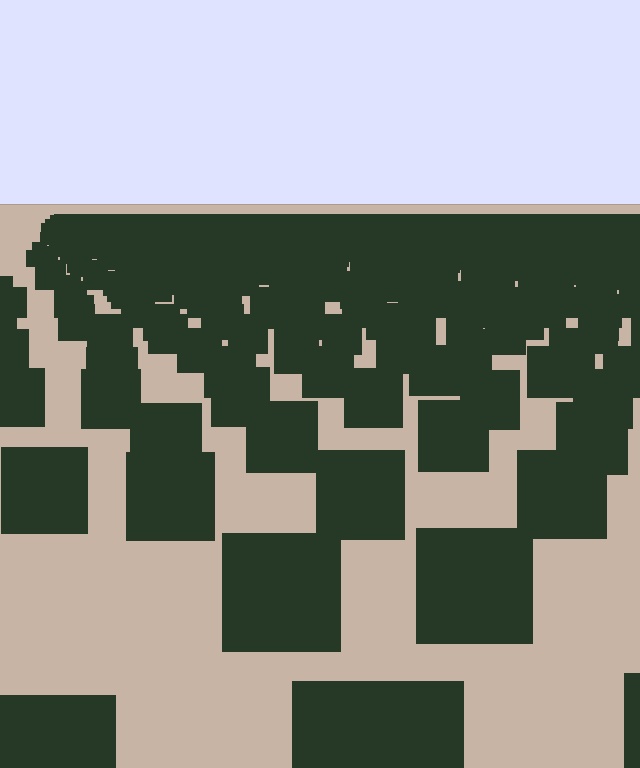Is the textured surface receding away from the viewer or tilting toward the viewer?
The surface is receding away from the viewer. Texture elements get smaller and denser toward the top.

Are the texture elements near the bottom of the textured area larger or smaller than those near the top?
Larger. Near the bottom, elements are closer to the viewer and appear at a bigger on-screen size.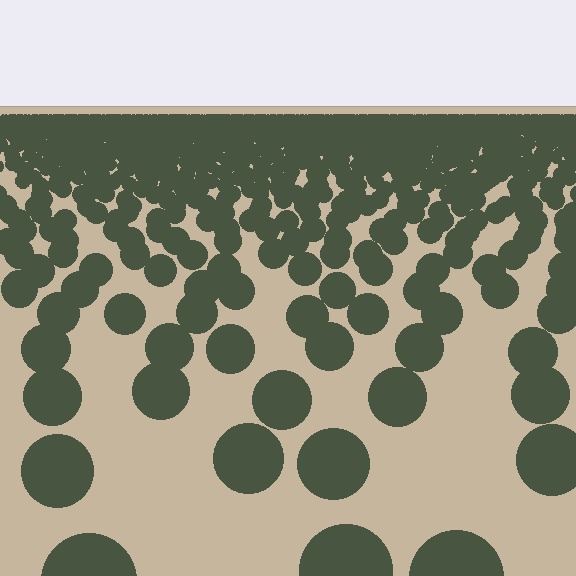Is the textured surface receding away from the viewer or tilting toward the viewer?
The surface is receding away from the viewer. Texture elements get smaller and denser toward the top.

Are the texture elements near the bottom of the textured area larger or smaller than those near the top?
Larger. Near the bottom, elements are closer to the viewer and appear at a bigger on-screen size.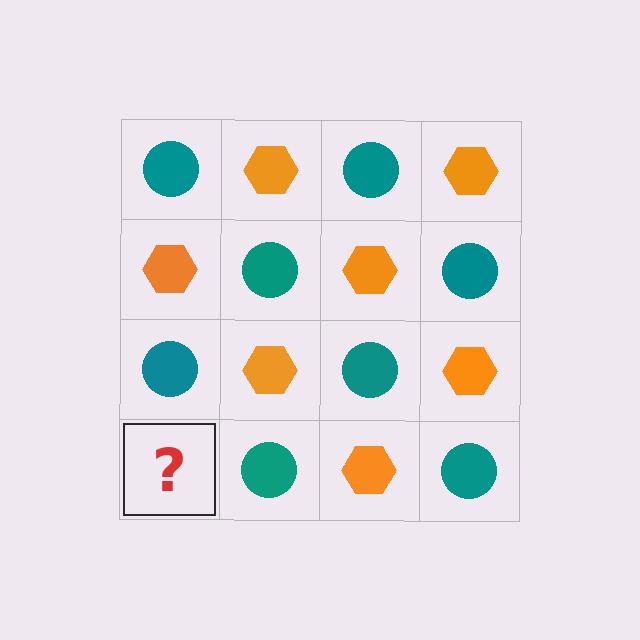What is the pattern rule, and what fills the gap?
The rule is that it alternates teal circle and orange hexagon in a checkerboard pattern. The gap should be filled with an orange hexagon.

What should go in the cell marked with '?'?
The missing cell should contain an orange hexagon.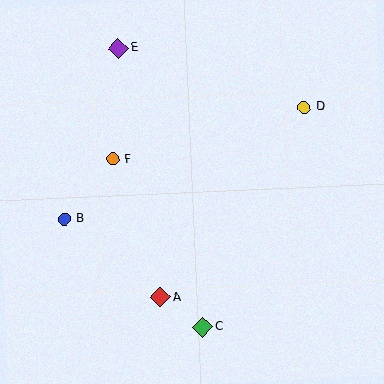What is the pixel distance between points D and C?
The distance between D and C is 242 pixels.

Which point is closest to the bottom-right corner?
Point C is closest to the bottom-right corner.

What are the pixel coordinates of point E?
Point E is at (118, 48).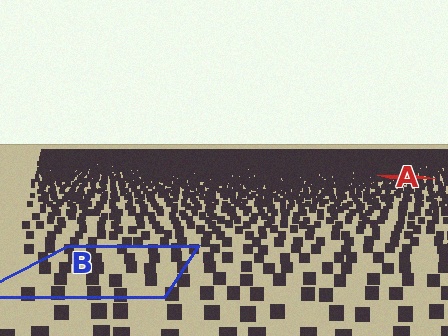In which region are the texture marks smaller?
The texture marks are smaller in region A, because it is farther away.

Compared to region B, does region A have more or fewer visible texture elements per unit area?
Region A has more texture elements per unit area — they are packed more densely because it is farther away.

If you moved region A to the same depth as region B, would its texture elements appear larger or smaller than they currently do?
They would appear larger. At a closer depth, the same texture elements are projected at a bigger on-screen size.